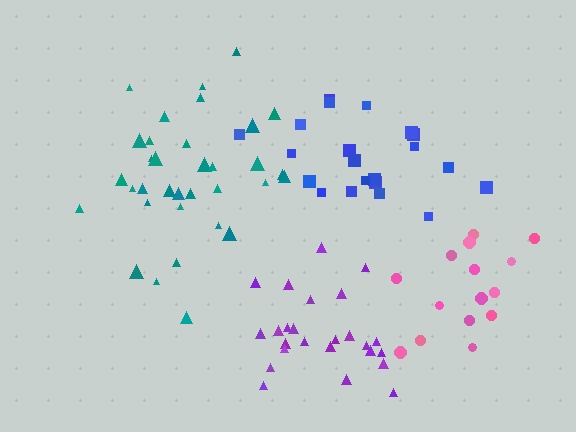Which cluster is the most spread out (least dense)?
Blue.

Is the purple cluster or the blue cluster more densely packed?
Purple.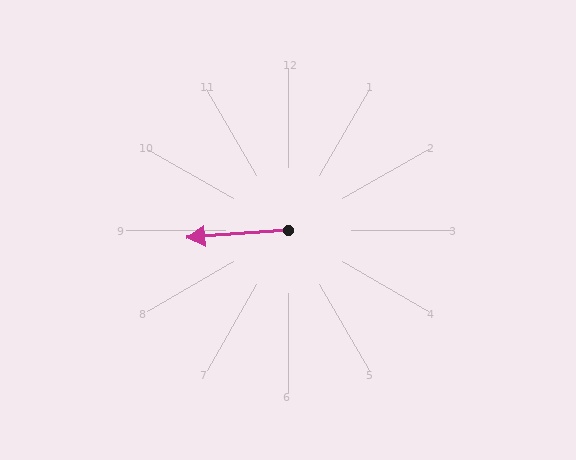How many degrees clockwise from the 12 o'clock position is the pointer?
Approximately 266 degrees.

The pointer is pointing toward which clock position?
Roughly 9 o'clock.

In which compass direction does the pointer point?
West.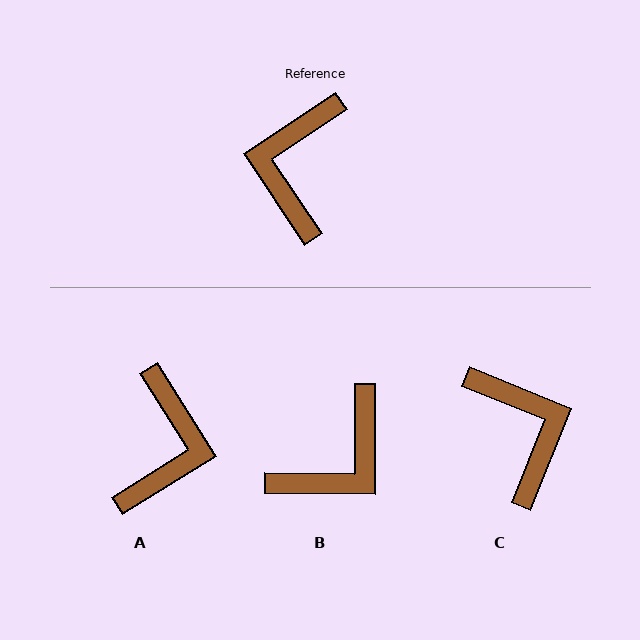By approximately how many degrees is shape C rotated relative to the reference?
Approximately 145 degrees clockwise.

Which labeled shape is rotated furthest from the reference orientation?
A, about 178 degrees away.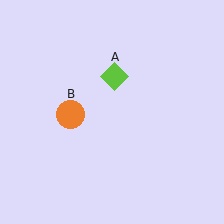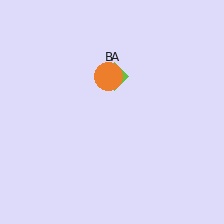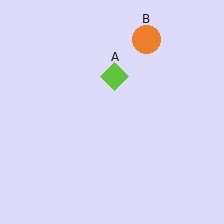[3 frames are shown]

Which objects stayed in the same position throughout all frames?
Lime diamond (object A) remained stationary.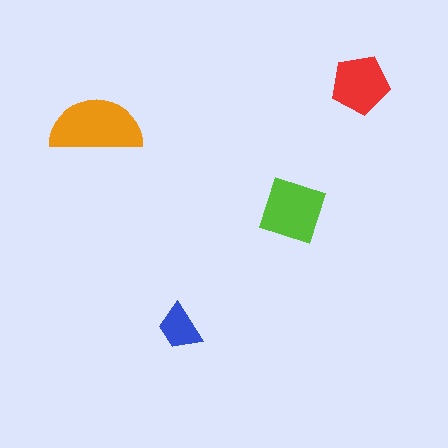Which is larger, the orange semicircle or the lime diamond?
The orange semicircle.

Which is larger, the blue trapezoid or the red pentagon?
The red pentagon.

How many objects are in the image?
There are 4 objects in the image.